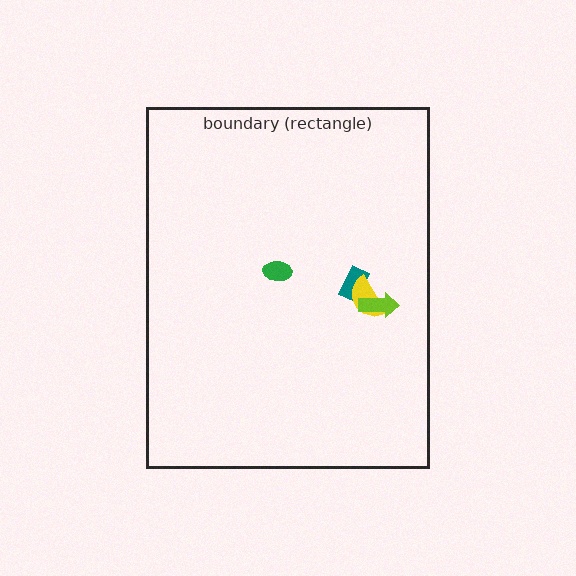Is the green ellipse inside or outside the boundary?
Inside.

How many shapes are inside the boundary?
4 inside, 0 outside.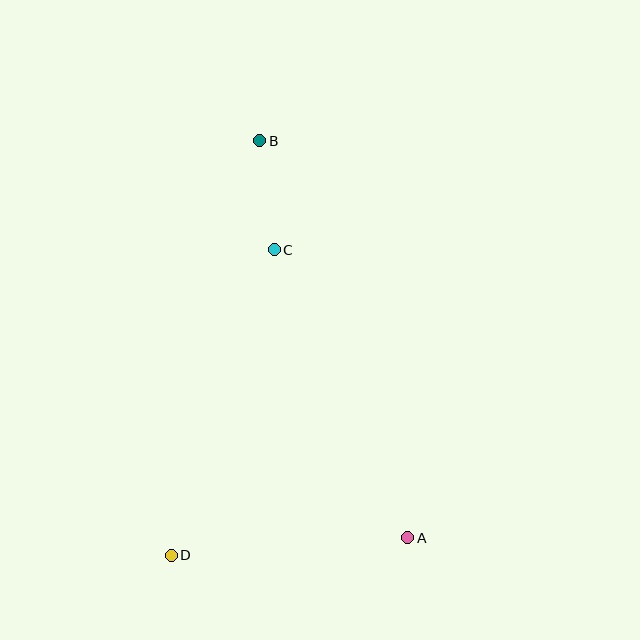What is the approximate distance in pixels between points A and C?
The distance between A and C is approximately 317 pixels.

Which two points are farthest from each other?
Points B and D are farthest from each other.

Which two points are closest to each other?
Points B and C are closest to each other.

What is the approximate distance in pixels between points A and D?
The distance between A and D is approximately 237 pixels.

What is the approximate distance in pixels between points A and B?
The distance between A and B is approximately 423 pixels.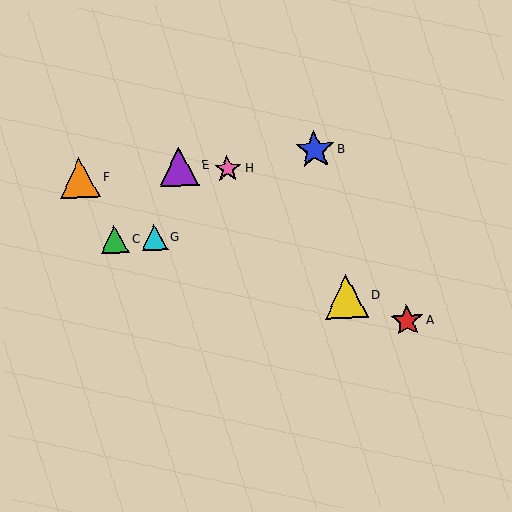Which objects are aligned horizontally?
Objects C, G are aligned horizontally.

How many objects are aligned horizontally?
2 objects (C, G) are aligned horizontally.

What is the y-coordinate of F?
Object F is at y≈178.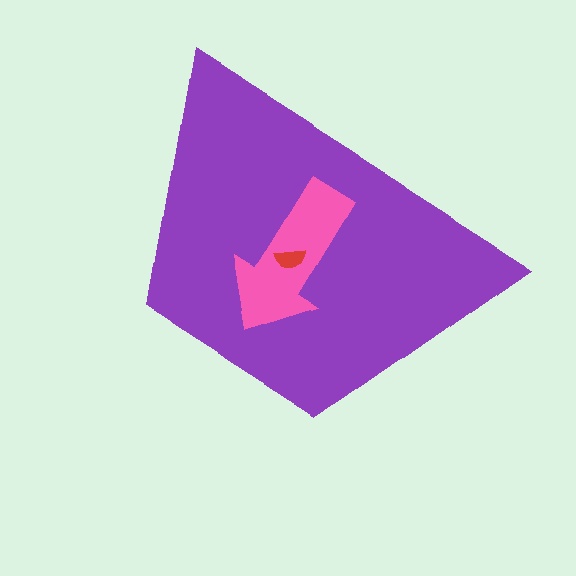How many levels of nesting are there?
3.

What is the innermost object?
The red semicircle.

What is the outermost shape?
The purple trapezoid.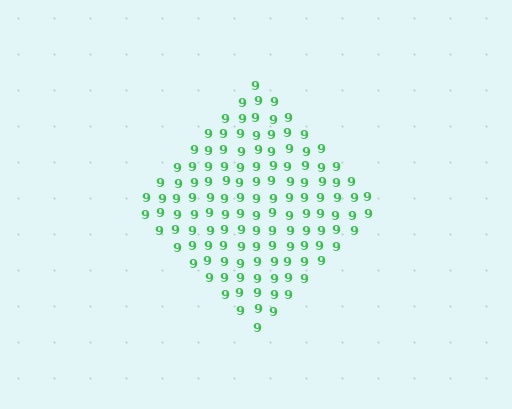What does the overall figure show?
The overall figure shows a diamond.